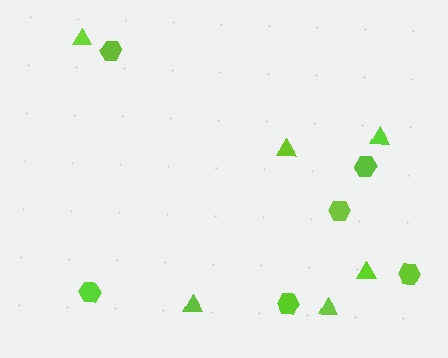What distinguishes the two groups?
There are 2 groups: one group of triangles (6) and one group of hexagons (6).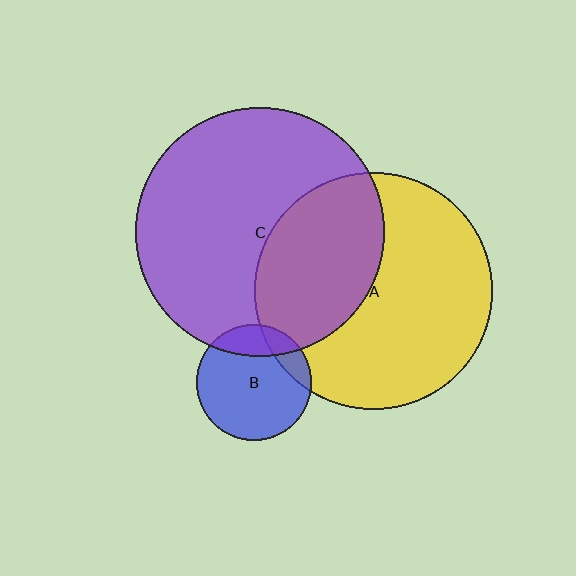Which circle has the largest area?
Circle C (purple).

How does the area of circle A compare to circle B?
Approximately 4.2 times.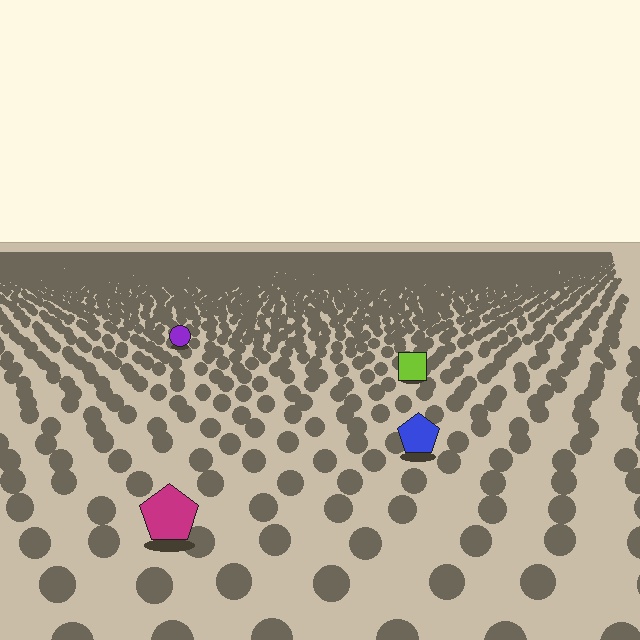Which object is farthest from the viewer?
The purple circle is farthest from the viewer. It appears smaller and the ground texture around it is denser.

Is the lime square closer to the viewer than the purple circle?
Yes. The lime square is closer — you can tell from the texture gradient: the ground texture is coarser near it.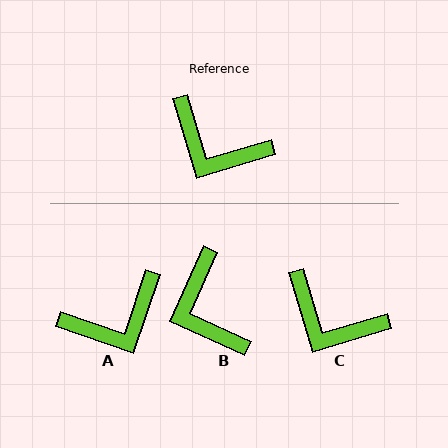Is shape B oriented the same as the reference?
No, it is off by about 41 degrees.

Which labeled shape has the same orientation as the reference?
C.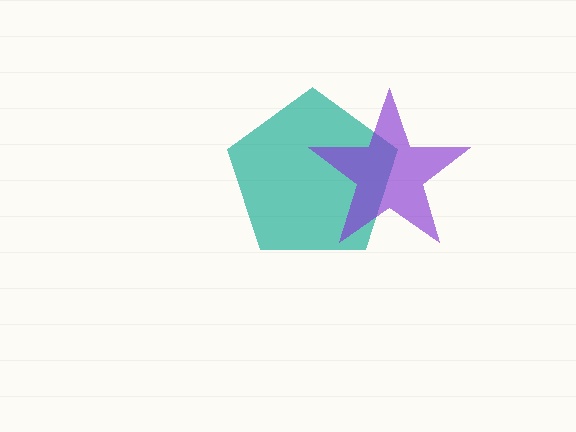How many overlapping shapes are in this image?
There are 2 overlapping shapes in the image.